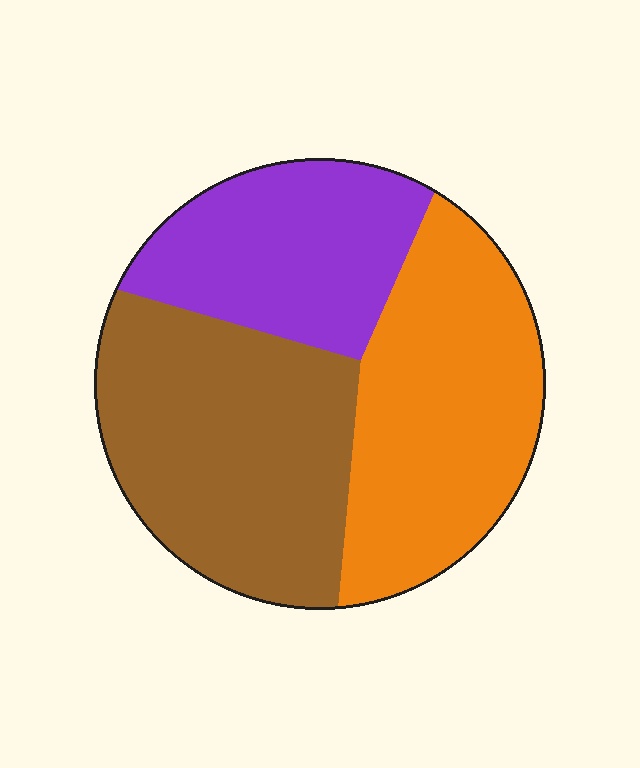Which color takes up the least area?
Purple, at roughly 25%.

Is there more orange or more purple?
Orange.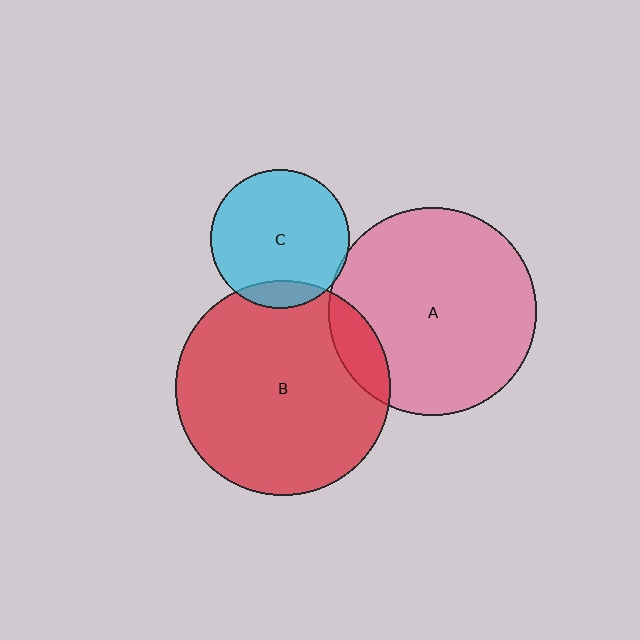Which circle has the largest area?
Circle B (red).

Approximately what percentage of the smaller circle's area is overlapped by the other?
Approximately 5%.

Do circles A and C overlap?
Yes.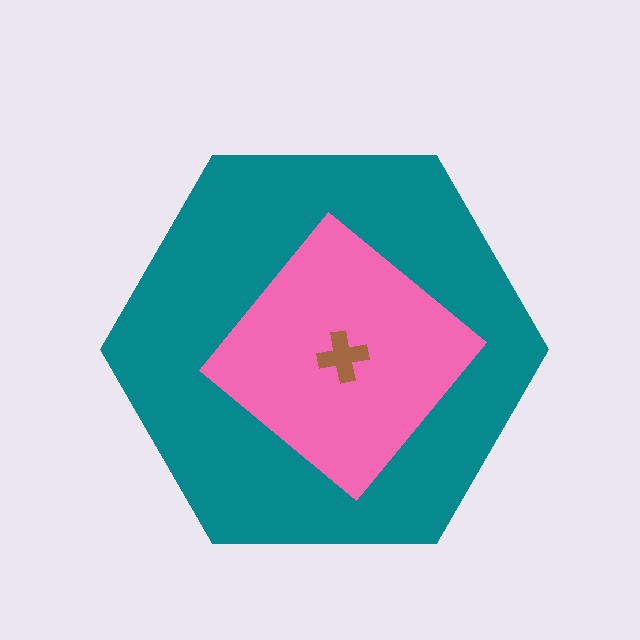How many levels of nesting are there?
3.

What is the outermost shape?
The teal hexagon.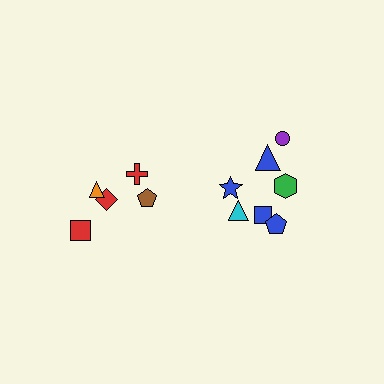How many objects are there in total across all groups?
There are 12 objects.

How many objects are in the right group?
There are 7 objects.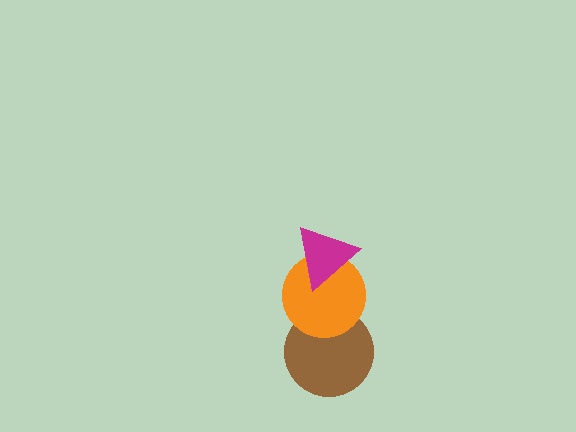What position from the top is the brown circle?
The brown circle is 3rd from the top.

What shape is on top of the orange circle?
The magenta triangle is on top of the orange circle.